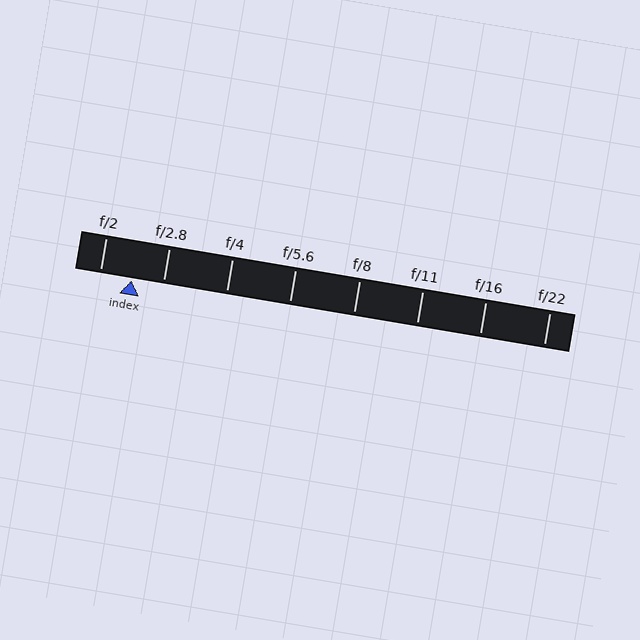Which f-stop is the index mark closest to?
The index mark is closest to f/2.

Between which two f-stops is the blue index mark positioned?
The index mark is between f/2 and f/2.8.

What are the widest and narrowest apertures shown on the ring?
The widest aperture shown is f/2 and the narrowest is f/22.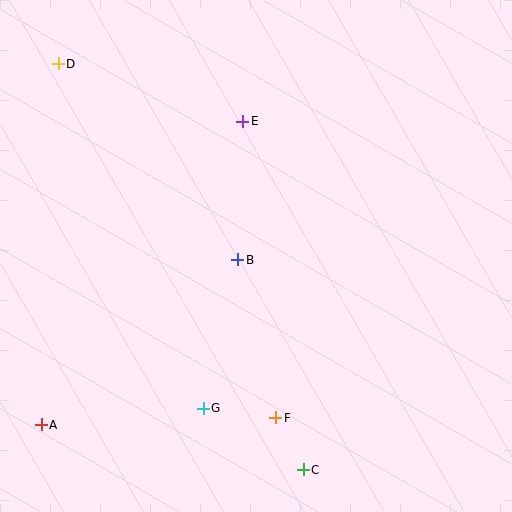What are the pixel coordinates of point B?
Point B is at (238, 260).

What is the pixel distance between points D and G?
The distance between D and G is 374 pixels.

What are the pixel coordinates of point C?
Point C is at (303, 470).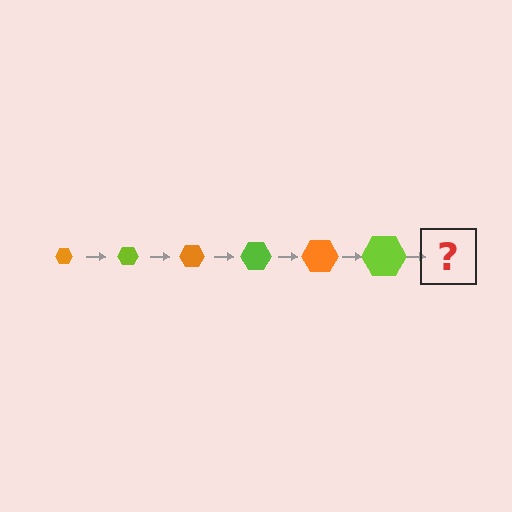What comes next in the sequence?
The next element should be an orange hexagon, larger than the previous one.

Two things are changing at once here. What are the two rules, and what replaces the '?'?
The two rules are that the hexagon grows larger each step and the color cycles through orange and lime. The '?' should be an orange hexagon, larger than the previous one.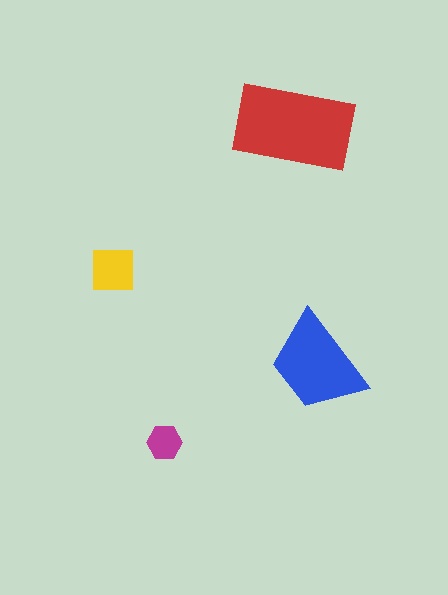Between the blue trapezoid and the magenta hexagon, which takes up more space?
The blue trapezoid.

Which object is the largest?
The red rectangle.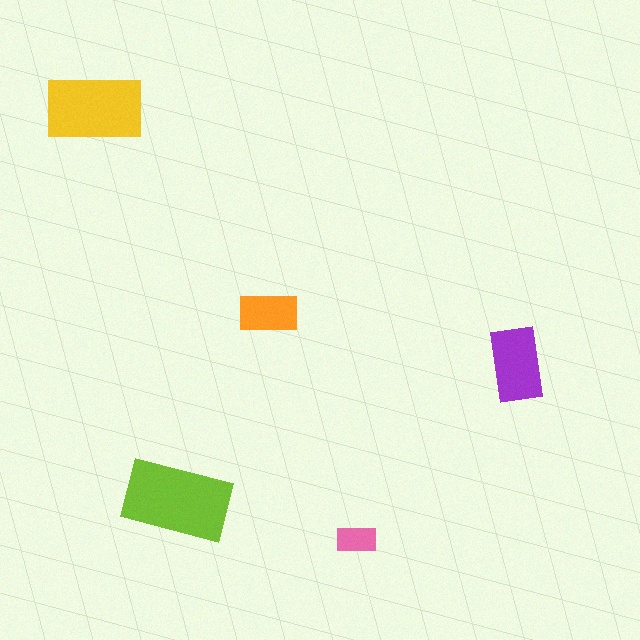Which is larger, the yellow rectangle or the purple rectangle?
The yellow one.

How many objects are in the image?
There are 5 objects in the image.